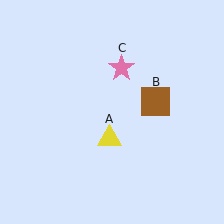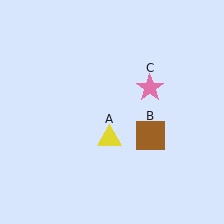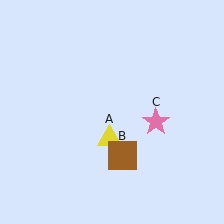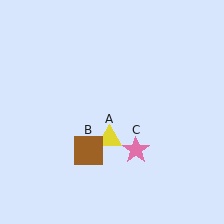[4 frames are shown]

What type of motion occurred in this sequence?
The brown square (object B), pink star (object C) rotated clockwise around the center of the scene.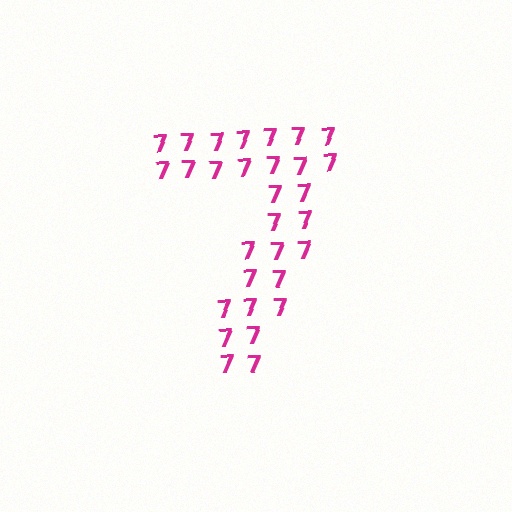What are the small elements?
The small elements are digit 7's.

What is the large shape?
The large shape is the digit 7.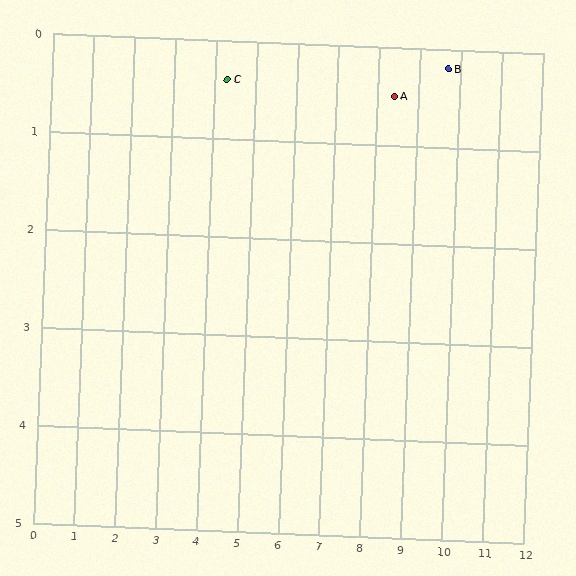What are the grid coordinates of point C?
Point C is at approximately (4.3, 0.4).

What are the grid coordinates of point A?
Point A is at approximately (8.4, 0.5).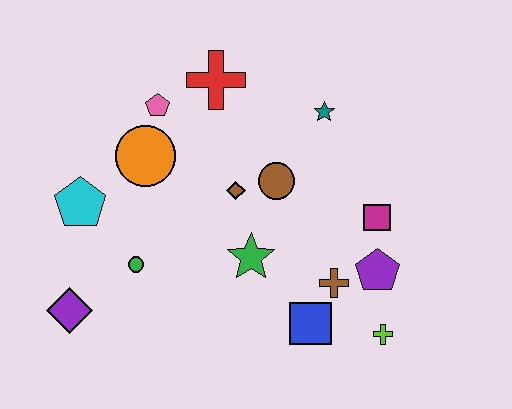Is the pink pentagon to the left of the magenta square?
Yes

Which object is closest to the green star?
The brown diamond is closest to the green star.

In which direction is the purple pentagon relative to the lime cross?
The purple pentagon is above the lime cross.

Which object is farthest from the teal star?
The purple diamond is farthest from the teal star.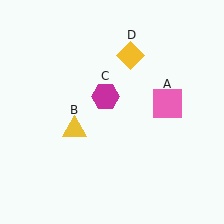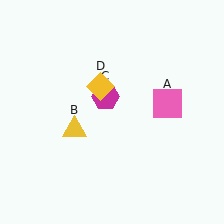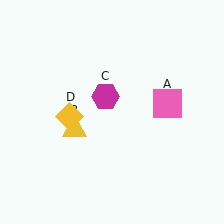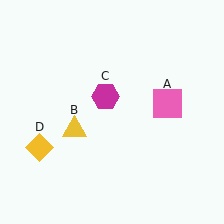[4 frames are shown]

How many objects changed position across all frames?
1 object changed position: yellow diamond (object D).